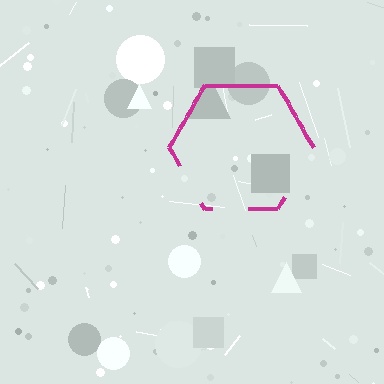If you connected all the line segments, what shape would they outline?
They would outline a hexagon.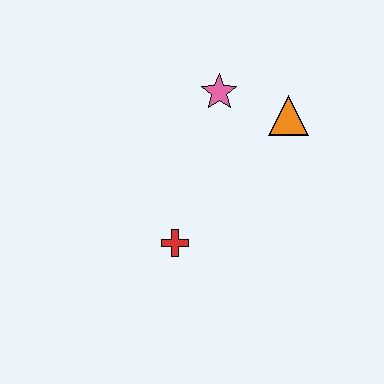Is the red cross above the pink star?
No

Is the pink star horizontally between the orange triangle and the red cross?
Yes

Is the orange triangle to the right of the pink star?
Yes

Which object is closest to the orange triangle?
The pink star is closest to the orange triangle.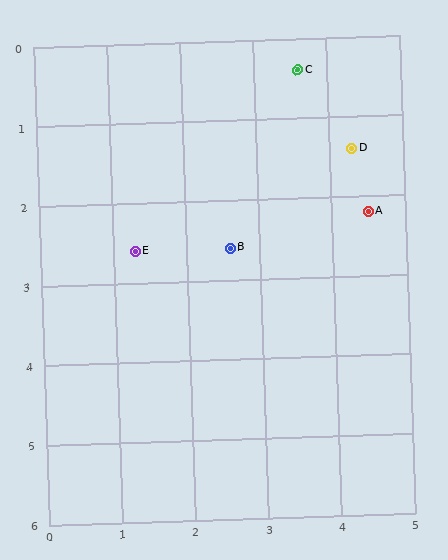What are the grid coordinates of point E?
Point E is at approximately (1.3, 2.6).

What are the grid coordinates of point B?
Point B is at approximately (2.6, 2.6).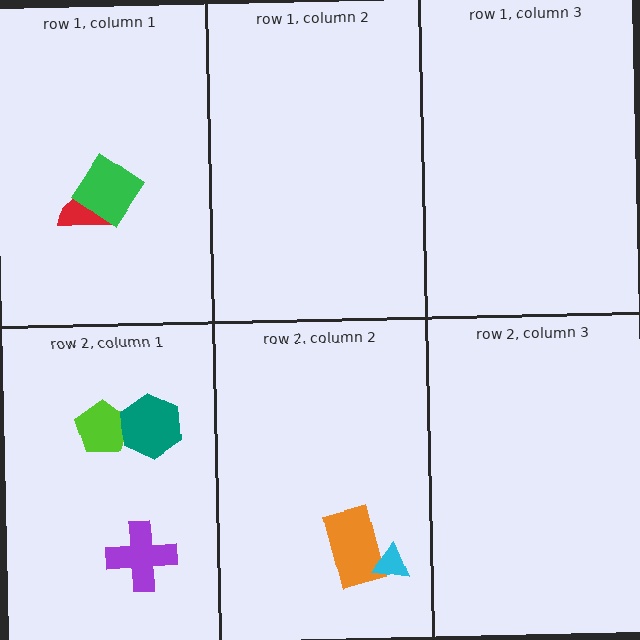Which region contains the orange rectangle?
The row 2, column 2 region.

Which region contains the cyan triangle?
The row 2, column 2 region.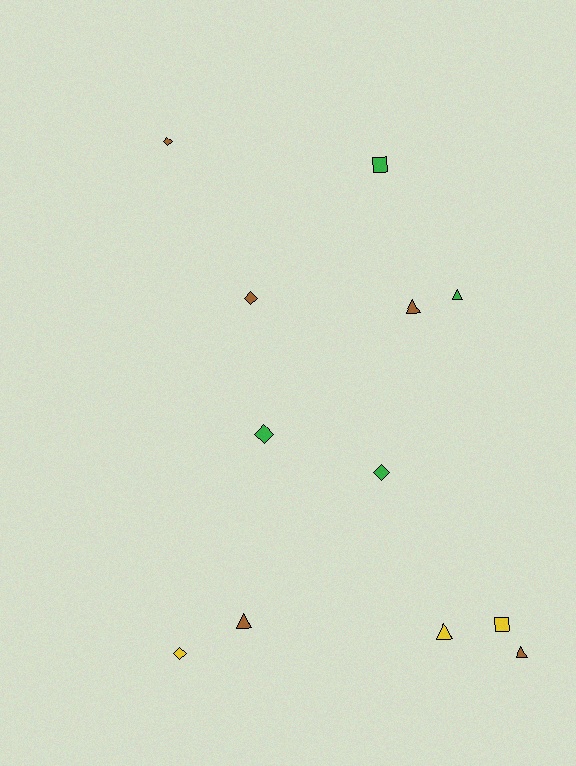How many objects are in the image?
There are 12 objects.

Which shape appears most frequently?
Triangle, with 5 objects.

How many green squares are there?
There is 1 green square.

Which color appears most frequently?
Brown, with 5 objects.